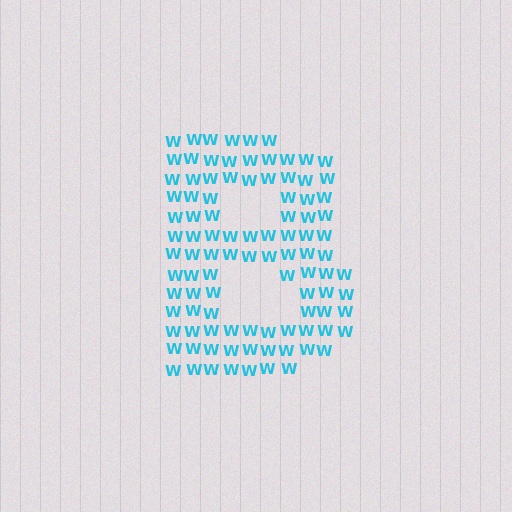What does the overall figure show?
The overall figure shows the letter B.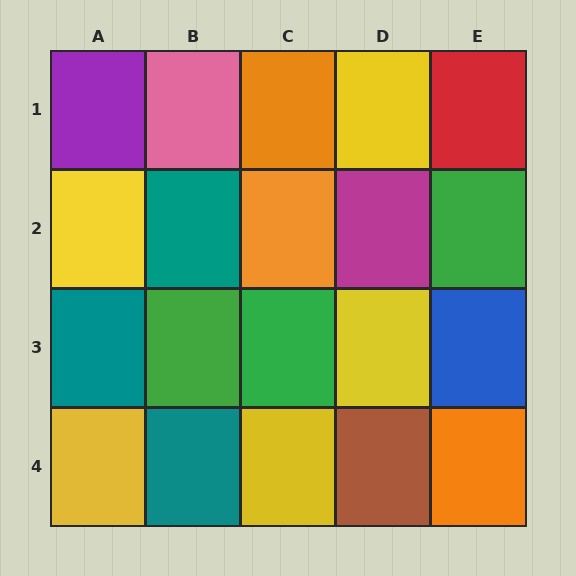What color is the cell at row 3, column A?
Teal.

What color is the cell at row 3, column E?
Blue.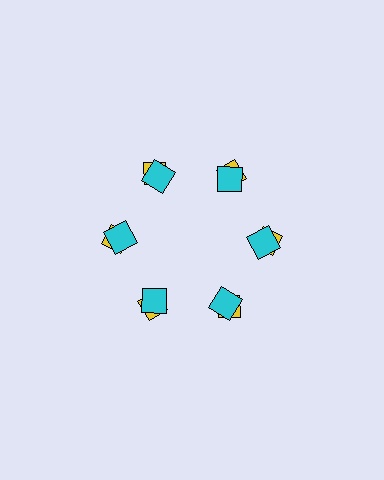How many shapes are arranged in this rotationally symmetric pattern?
There are 12 shapes, arranged in 6 groups of 2.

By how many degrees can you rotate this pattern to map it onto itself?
The pattern maps onto itself every 60 degrees of rotation.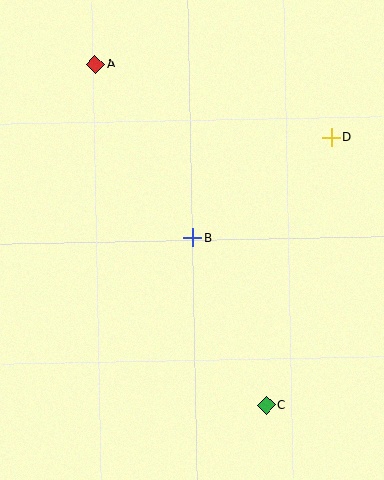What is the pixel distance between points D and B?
The distance between D and B is 171 pixels.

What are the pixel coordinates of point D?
Point D is at (331, 138).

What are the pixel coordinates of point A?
Point A is at (95, 64).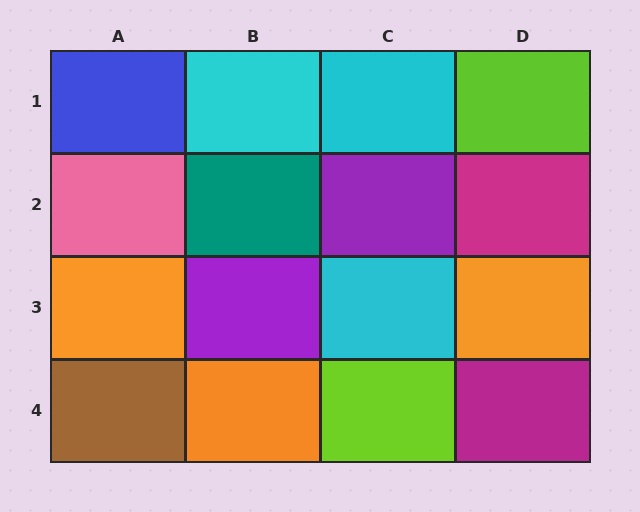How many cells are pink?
1 cell is pink.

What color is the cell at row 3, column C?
Cyan.